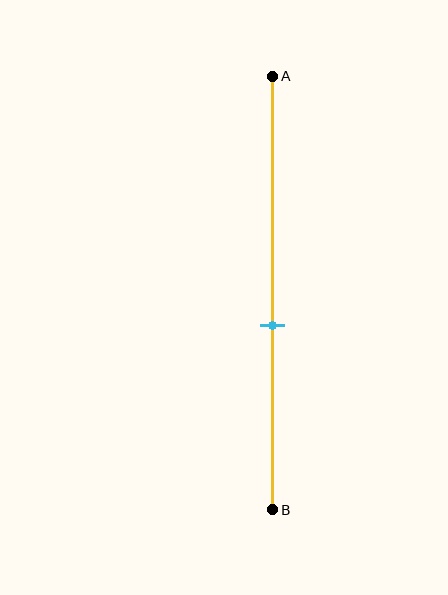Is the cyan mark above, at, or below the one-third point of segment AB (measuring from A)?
The cyan mark is below the one-third point of segment AB.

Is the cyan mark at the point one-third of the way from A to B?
No, the mark is at about 60% from A, not at the 33% one-third point.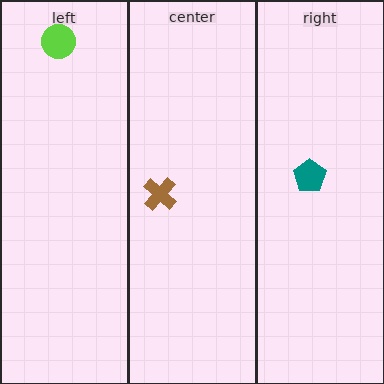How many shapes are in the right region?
1.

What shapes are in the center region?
The brown cross.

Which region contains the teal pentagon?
The right region.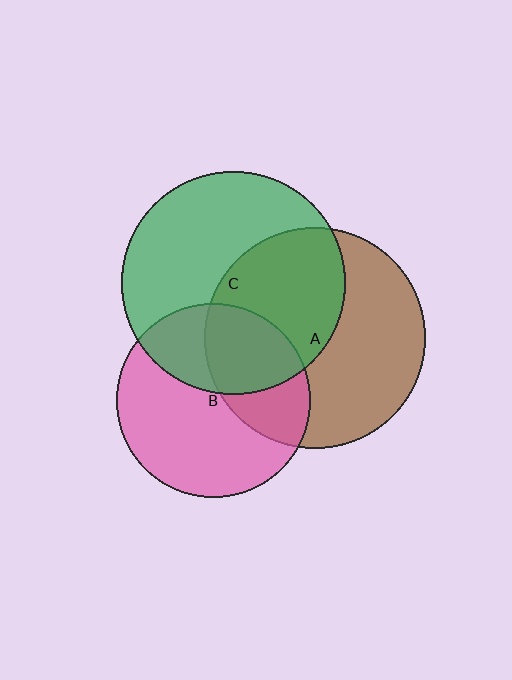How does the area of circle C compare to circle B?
Approximately 1.3 times.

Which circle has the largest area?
Circle C (green).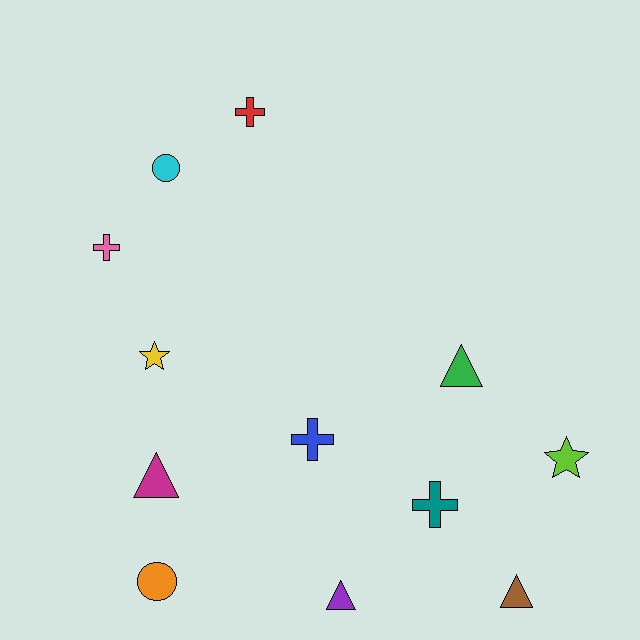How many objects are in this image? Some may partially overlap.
There are 12 objects.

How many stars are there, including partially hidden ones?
There are 2 stars.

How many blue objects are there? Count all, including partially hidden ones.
There is 1 blue object.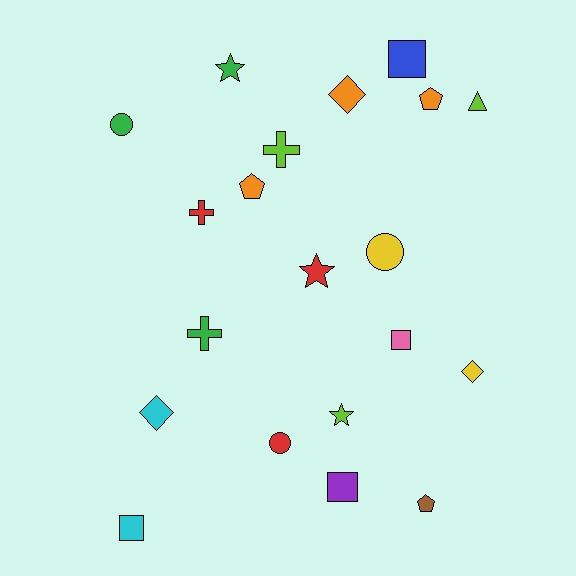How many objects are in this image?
There are 20 objects.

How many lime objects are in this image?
There are 3 lime objects.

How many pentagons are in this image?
There are 3 pentagons.